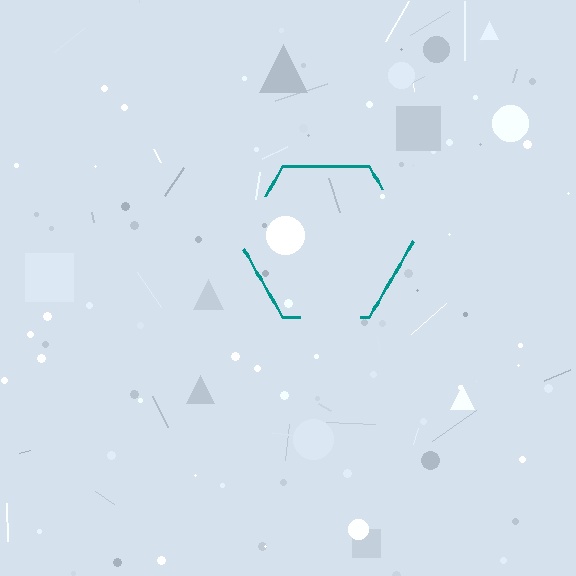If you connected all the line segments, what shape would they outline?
They would outline a hexagon.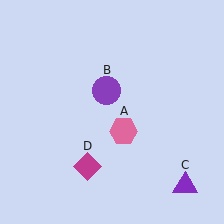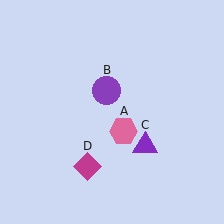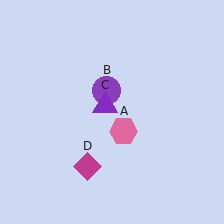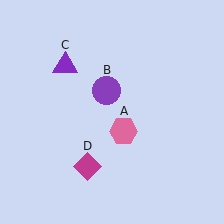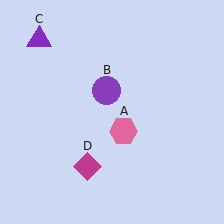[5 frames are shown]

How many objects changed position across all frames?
1 object changed position: purple triangle (object C).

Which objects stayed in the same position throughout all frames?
Pink hexagon (object A) and purple circle (object B) and magenta diamond (object D) remained stationary.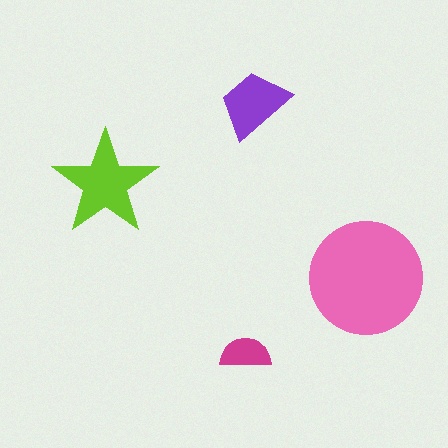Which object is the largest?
The pink circle.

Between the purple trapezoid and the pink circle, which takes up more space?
The pink circle.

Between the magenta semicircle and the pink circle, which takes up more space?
The pink circle.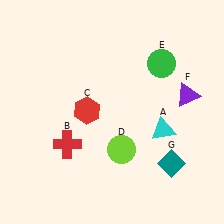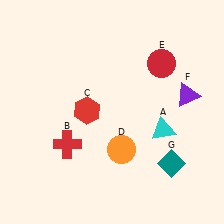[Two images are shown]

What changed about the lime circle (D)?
In Image 1, D is lime. In Image 2, it changed to orange.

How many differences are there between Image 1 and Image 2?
There are 2 differences between the two images.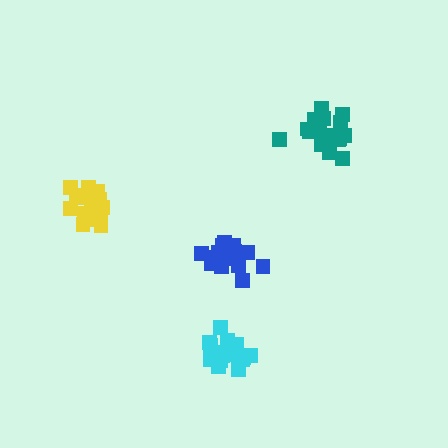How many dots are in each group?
Group 1: 19 dots, Group 2: 20 dots, Group 3: 21 dots, Group 4: 18 dots (78 total).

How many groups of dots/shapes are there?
There are 4 groups.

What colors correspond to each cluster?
The clusters are colored: blue, teal, yellow, cyan.